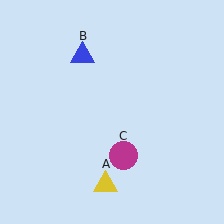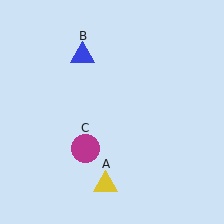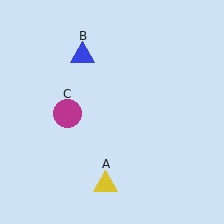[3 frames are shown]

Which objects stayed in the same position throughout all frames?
Yellow triangle (object A) and blue triangle (object B) remained stationary.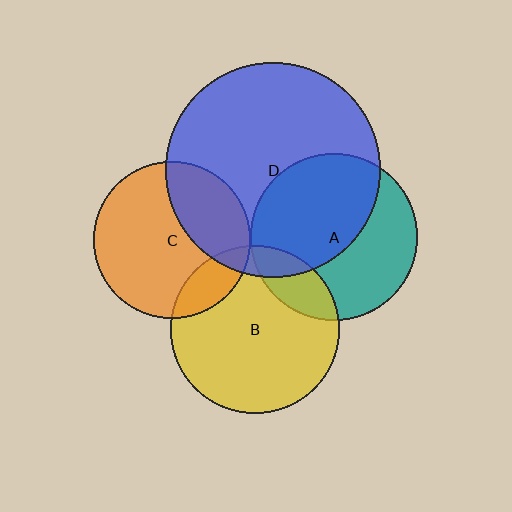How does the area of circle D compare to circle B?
Approximately 1.6 times.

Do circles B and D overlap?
Yes.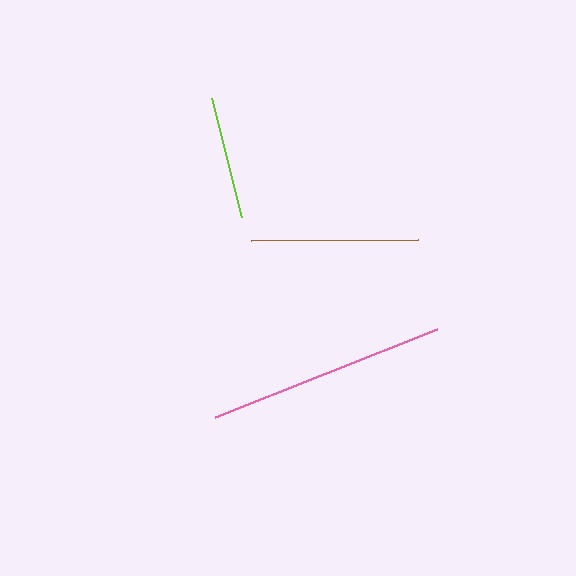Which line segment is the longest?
The pink line is the longest at approximately 238 pixels.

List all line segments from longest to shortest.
From longest to shortest: pink, brown, lime.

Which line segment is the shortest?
The lime line is the shortest at approximately 123 pixels.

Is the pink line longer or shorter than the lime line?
The pink line is longer than the lime line.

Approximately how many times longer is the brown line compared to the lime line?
The brown line is approximately 1.3 times the length of the lime line.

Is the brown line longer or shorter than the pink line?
The pink line is longer than the brown line.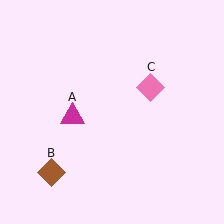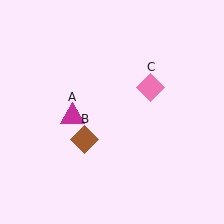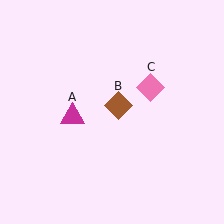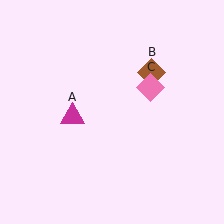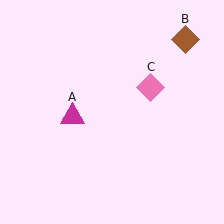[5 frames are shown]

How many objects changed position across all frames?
1 object changed position: brown diamond (object B).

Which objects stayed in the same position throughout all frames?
Magenta triangle (object A) and pink diamond (object C) remained stationary.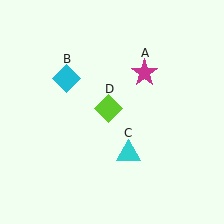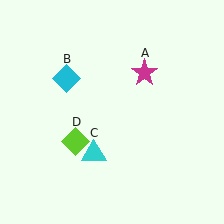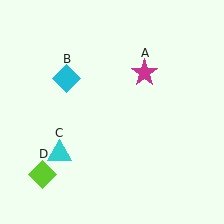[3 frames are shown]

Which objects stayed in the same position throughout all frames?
Magenta star (object A) and cyan diamond (object B) remained stationary.